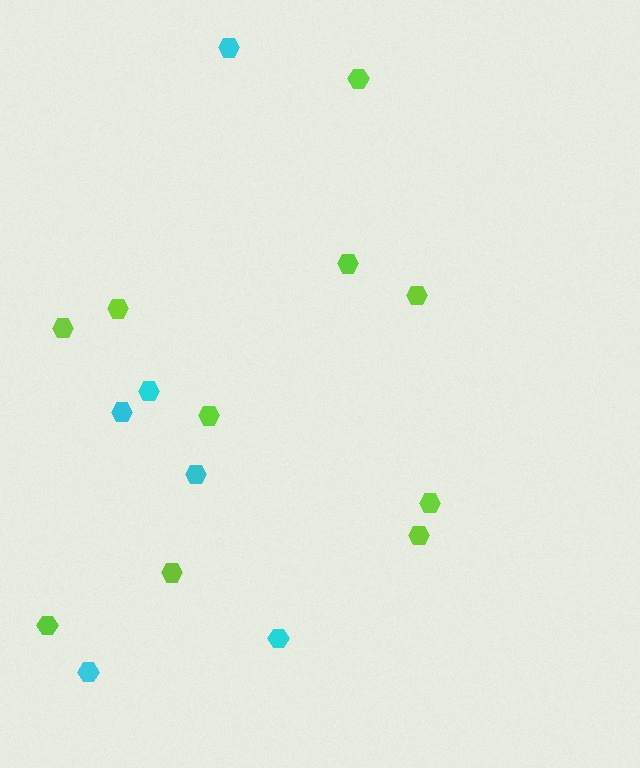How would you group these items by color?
There are 2 groups: one group of cyan hexagons (6) and one group of lime hexagons (10).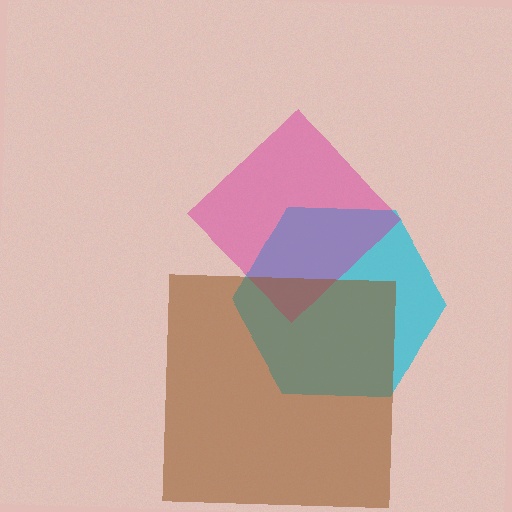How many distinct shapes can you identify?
There are 3 distinct shapes: a cyan hexagon, a magenta diamond, a brown square.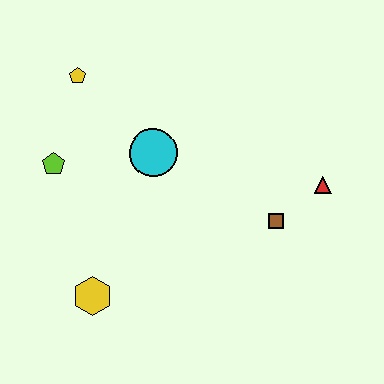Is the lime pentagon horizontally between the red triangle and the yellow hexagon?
No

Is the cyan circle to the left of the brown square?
Yes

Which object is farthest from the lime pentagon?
The red triangle is farthest from the lime pentagon.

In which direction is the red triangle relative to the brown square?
The red triangle is to the right of the brown square.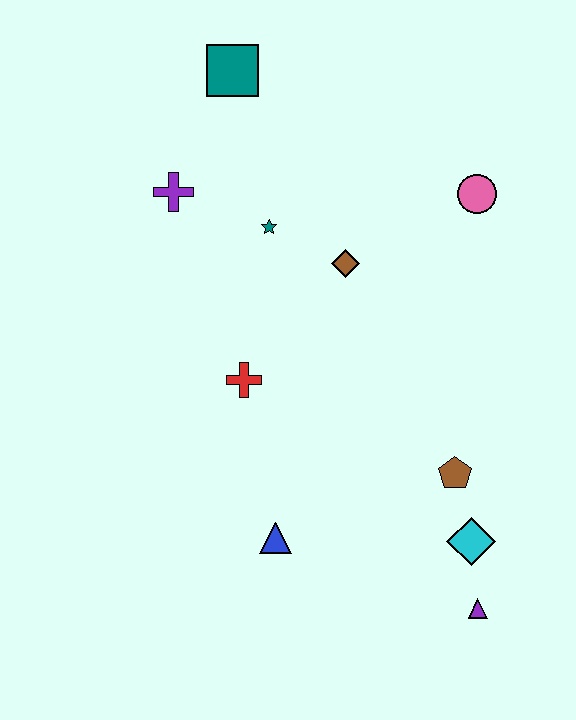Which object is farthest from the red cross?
The purple triangle is farthest from the red cross.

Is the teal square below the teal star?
No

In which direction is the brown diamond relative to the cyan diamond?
The brown diamond is above the cyan diamond.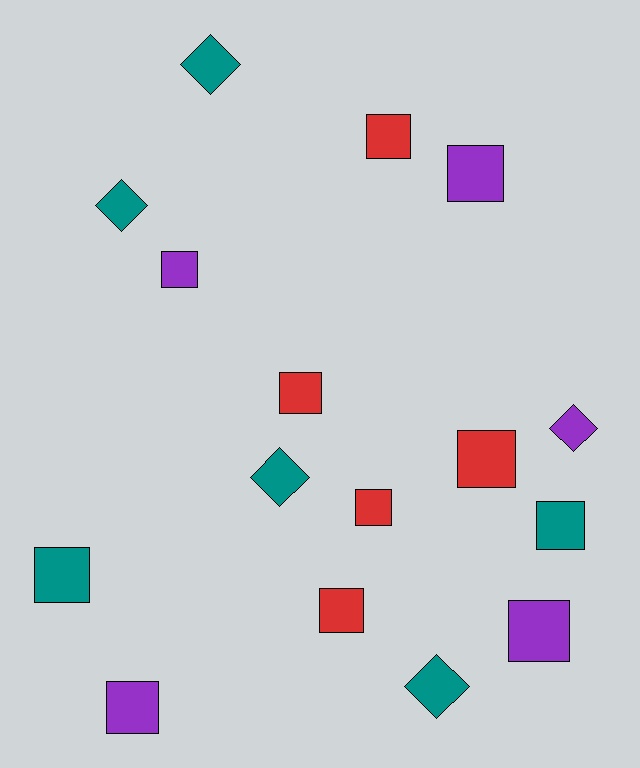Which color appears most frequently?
Teal, with 6 objects.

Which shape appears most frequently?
Square, with 11 objects.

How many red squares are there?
There are 5 red squares.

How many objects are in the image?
There are 16 objects.